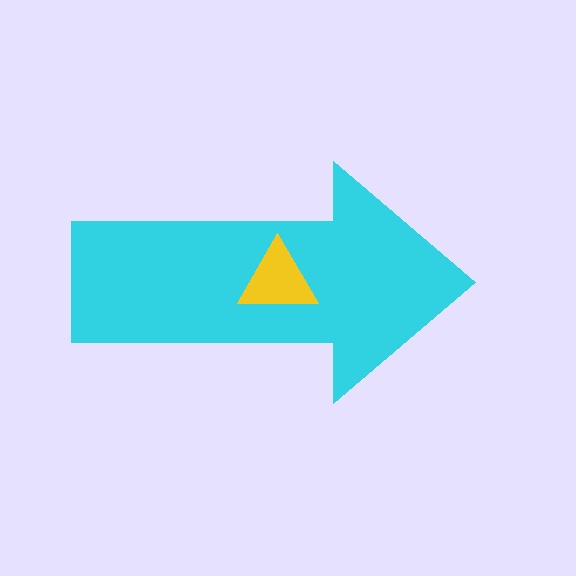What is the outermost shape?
The cyan arrow.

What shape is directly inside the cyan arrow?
The yellow triangle.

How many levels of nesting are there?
2.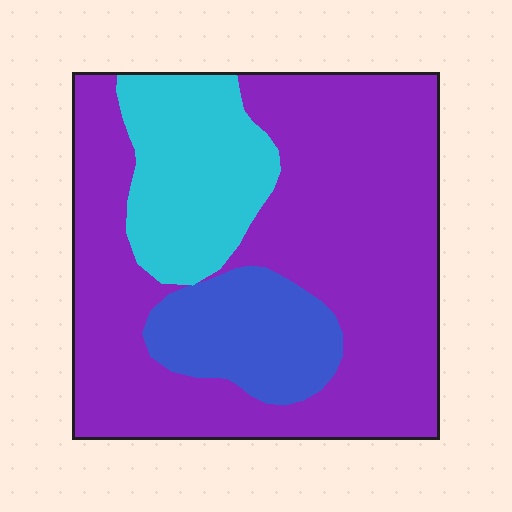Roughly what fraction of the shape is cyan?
Cyan covers 19% of the shape.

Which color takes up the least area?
Blue, at roughly 15%.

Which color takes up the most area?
Purple, at roughly 65%.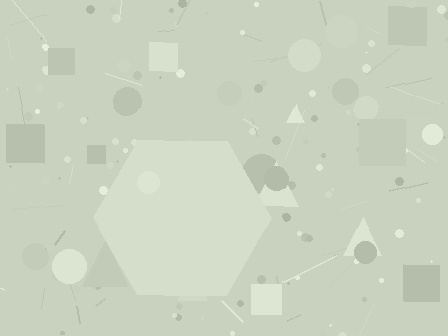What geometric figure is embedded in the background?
A hexagon is embedded in the background.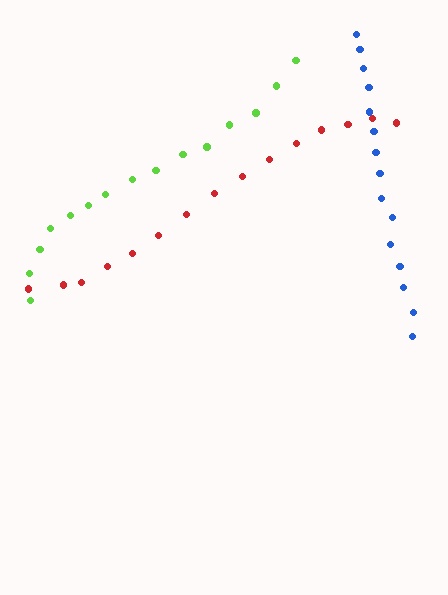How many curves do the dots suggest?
There are 3 distinct paths.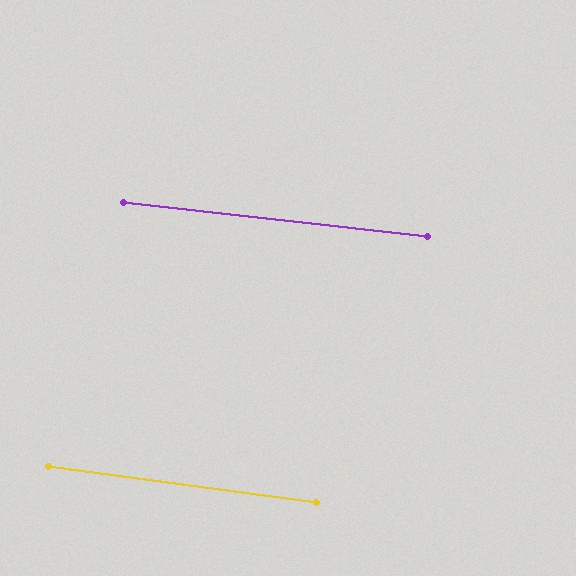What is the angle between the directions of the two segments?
Approximately 1 degree.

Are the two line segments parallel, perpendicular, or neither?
Parallel — their directions differ by only 1.5°.